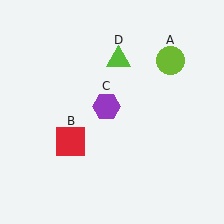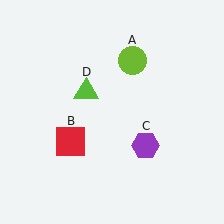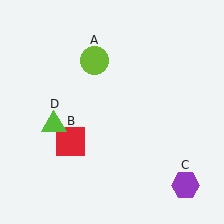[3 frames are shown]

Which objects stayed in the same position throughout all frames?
Red square (object B) remained stationary.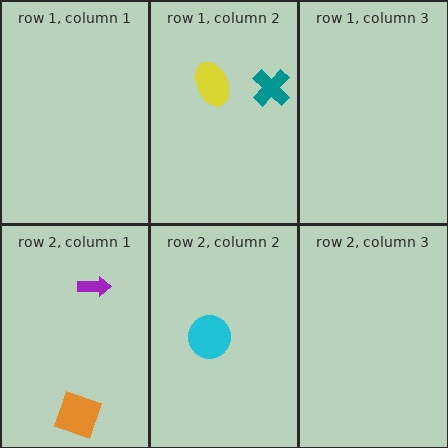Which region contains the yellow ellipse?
The row 1, column 2 region.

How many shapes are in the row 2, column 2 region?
1.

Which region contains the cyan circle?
The row 2, column 2 region.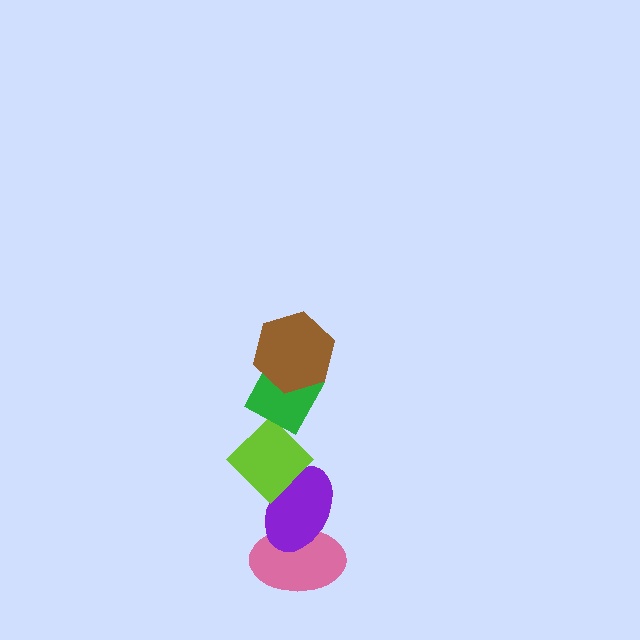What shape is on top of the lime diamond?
The green diamond is on top of the lime diamond.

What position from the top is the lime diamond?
The lime diamond is 3rd from the top.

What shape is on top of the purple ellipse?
The lime diamond is on top of the purple ellipse.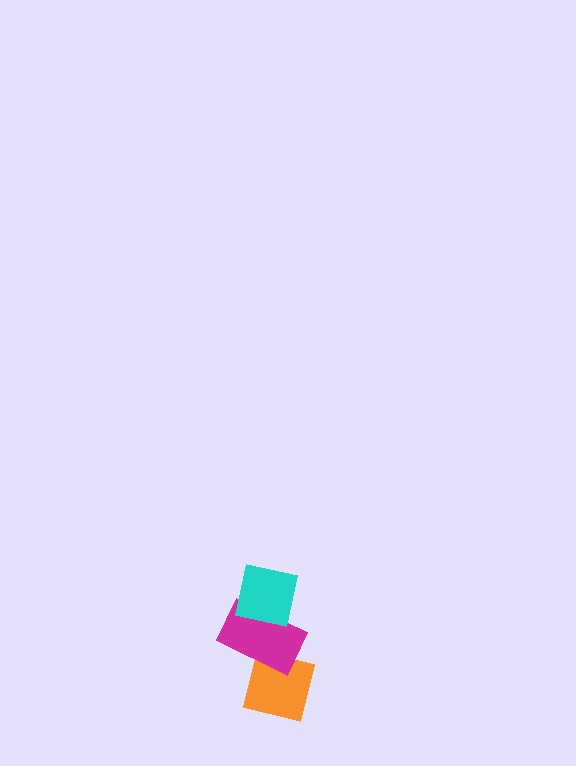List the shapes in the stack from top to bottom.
From top to bottom: the cyan square, the magenta rectangle, the orange square.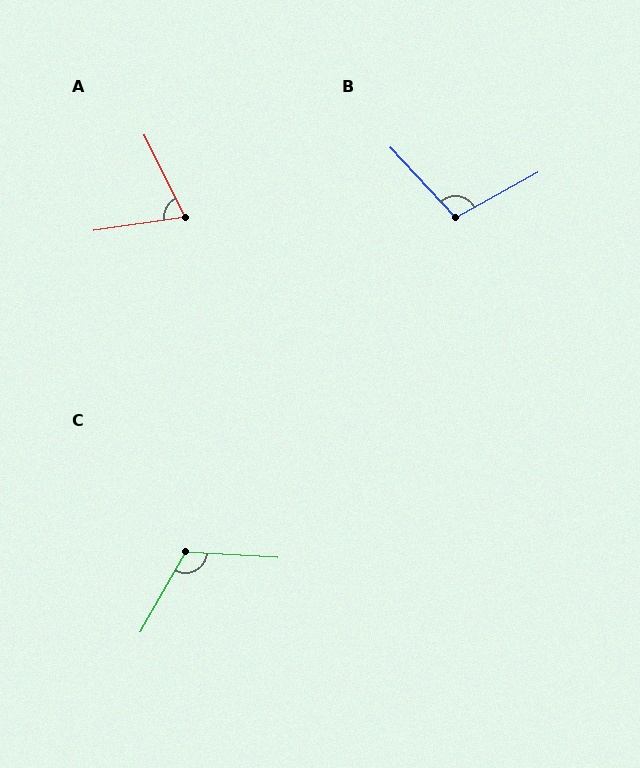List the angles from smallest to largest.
A (73°), B (104°), C (116°).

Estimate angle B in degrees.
Approximately 104 degrees.